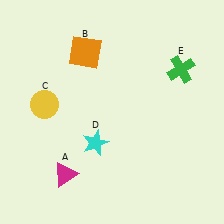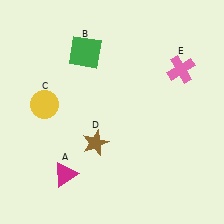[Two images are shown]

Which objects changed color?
B changed from orange to green. D changed from cyan to brown. E changed from green to pink.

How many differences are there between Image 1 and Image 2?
There are 3 differences between the two images.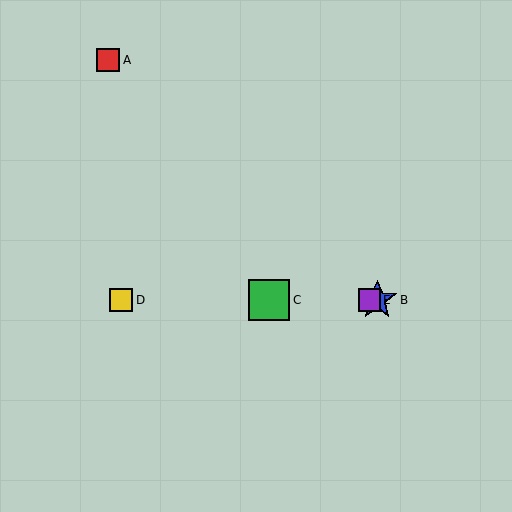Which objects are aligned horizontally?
Objects B, C, D, E are aligned horizontally.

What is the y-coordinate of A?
Object A is at y≈60.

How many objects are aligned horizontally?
4 objects (B, C, D, E) are aligned horizontally.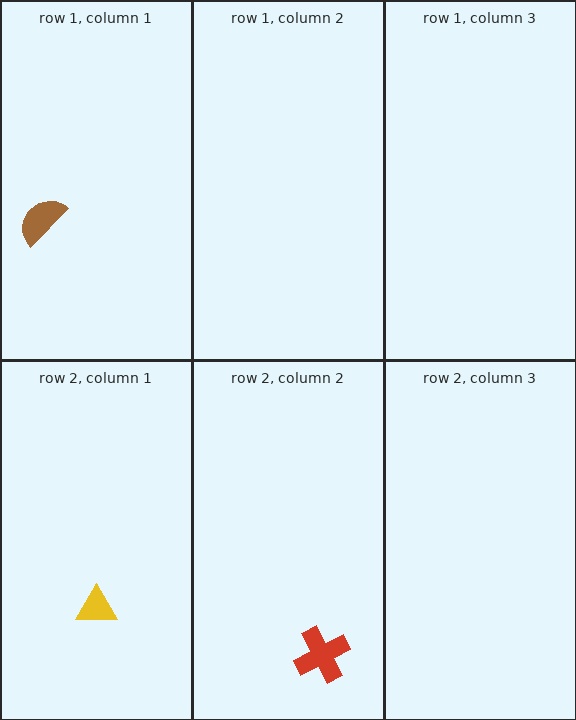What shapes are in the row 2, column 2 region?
The red cross.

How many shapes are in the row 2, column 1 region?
1.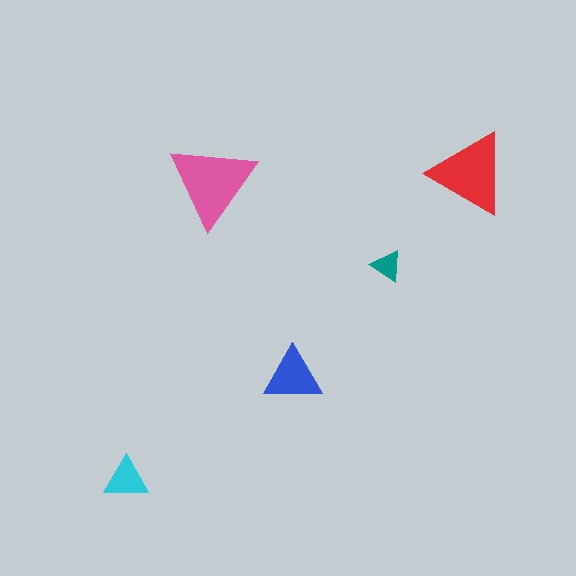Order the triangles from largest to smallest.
the pink one, the red one, the blue one, the cyan one, the teal one.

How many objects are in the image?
There are 5 objects in the image.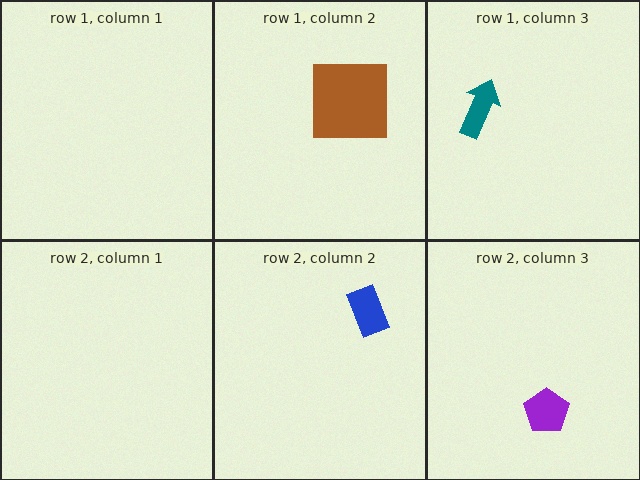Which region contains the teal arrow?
The row 1, column 3 region.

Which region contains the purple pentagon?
The row 2, column 3 region.